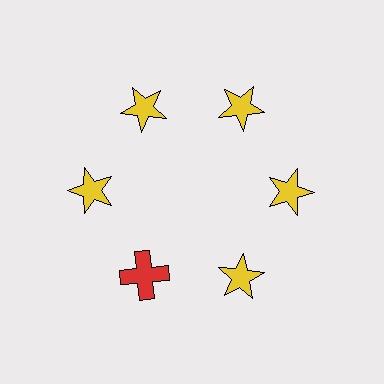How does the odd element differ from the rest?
It differs in both color (red instead of yellow) and shape (cross instead of star).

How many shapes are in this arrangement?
There are 6 shapes arranged in a ring pattern.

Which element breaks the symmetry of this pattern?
The red cross at roughly the 7 o'clock position breaks the symmetry. All other shapes are yellow stars.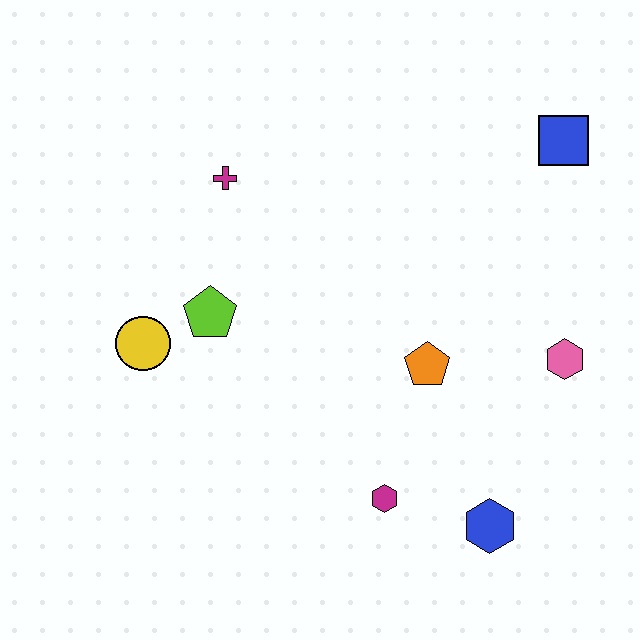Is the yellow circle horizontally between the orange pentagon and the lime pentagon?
No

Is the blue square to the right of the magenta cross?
Yes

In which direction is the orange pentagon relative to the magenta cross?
The orange pentagon is to the right of the magenta cross.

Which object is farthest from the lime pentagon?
The blue square is farthest from the lime pentagon.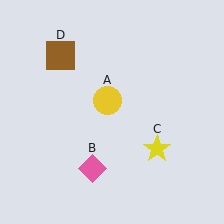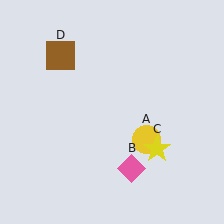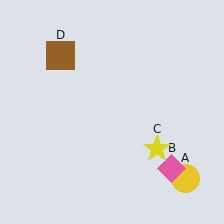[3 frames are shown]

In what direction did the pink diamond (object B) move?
The pink diamond (object B) moved right.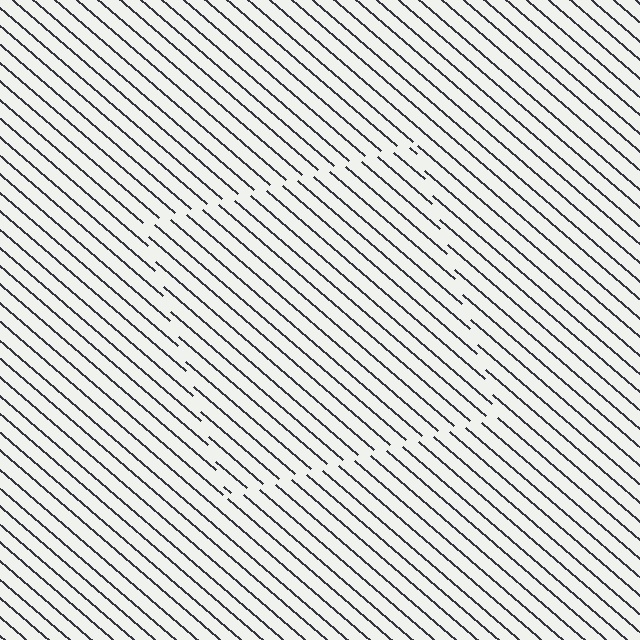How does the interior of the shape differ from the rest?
The interior of the shape contains the same grating, shifted by half a period — the contour is defined by the phase discontinuity where line-ends from the inner and outer gratings abut.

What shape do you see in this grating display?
An illusory square. The interior of the shape contains the same grating, shifted by half a period — the contour is defined by the phase discontinuity where line-ends from the inner and outer gratings abut.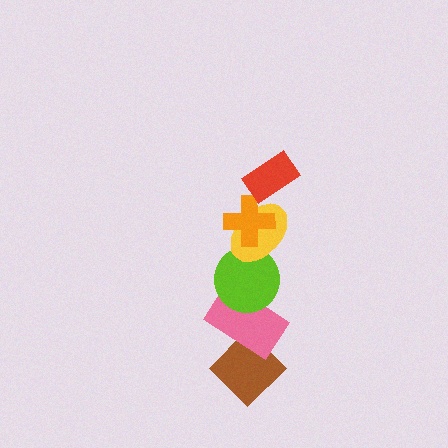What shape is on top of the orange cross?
The red rectangle is on top of the orange cross.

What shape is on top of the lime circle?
The yellow ellipse is on top of the lime circle.